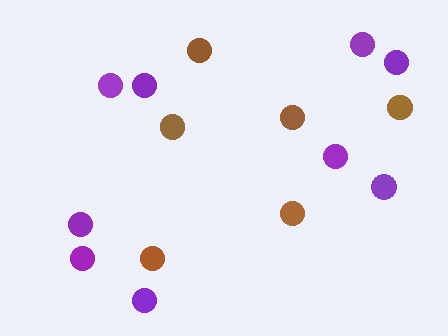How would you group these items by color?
There are 2 groups: one group of brown circles (6) and one group of purple circles (9).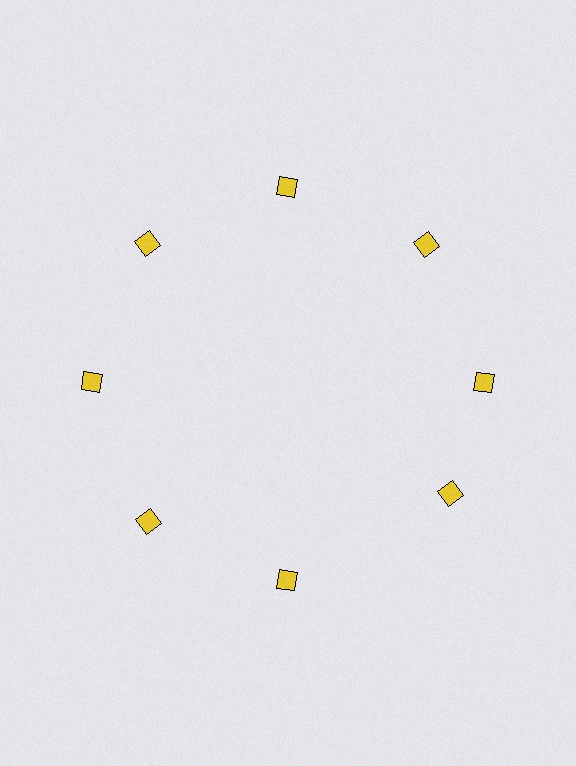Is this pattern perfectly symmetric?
No. The 8 yellow diamonds are arranged in a ring, but one element near the 4 o'clock position is rotated out of alignment along the ring, breaking the 8-fold rotational symmetry.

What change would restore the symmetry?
The symmetry would be restored by rotating it back into even spacing with its neighbors so that all 8 diamonds sit at equal angles and equal distance from the center.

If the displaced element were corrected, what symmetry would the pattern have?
It would have 8-fold rotational symmetry — the pattern would map onto itself every 45 degrees.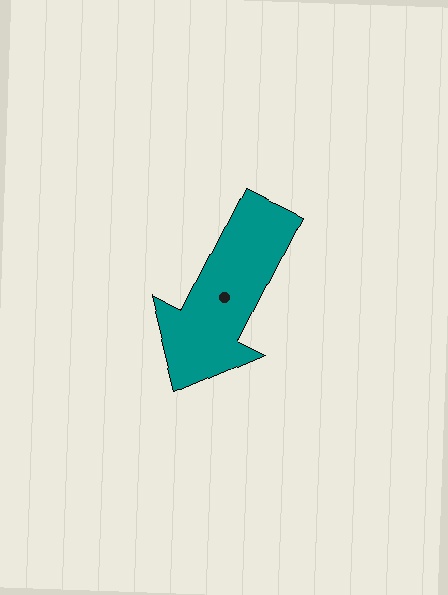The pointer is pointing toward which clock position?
Roughly 7 o'clock.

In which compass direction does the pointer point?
Southwest.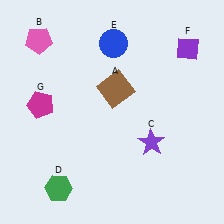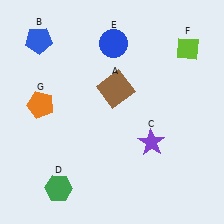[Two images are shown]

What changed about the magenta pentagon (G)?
In Image 1, G is magenta. In Image 2, it changed to orange.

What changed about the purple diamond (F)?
In Image 1, F is purple. In Image 2, it changed to lime.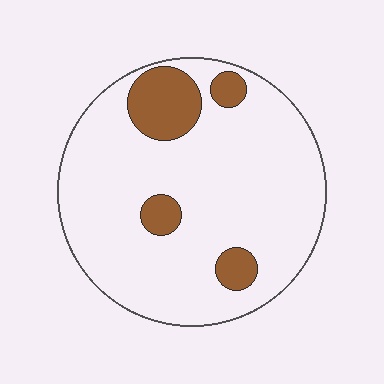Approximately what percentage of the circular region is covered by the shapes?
Approximately 15%.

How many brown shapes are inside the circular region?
4.